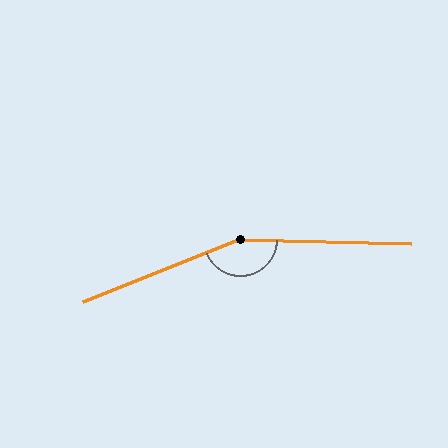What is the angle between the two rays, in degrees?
Approximately 157 degrees.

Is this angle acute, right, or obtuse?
It is obtuse.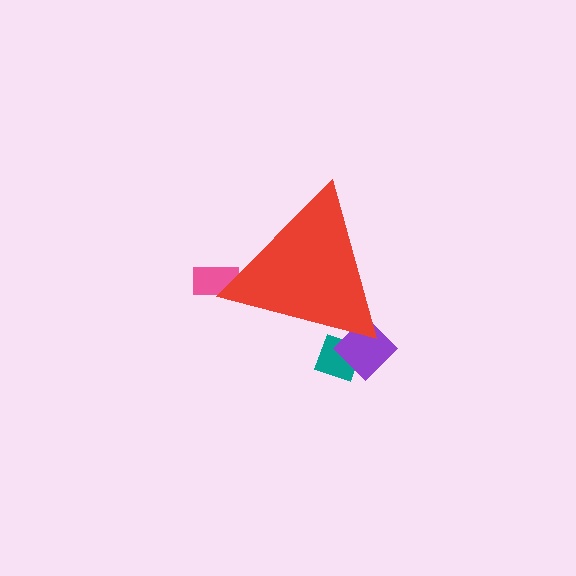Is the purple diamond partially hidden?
Yes, the purple diamond is partially hidden behind the red triangle.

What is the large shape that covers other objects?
A red triangle.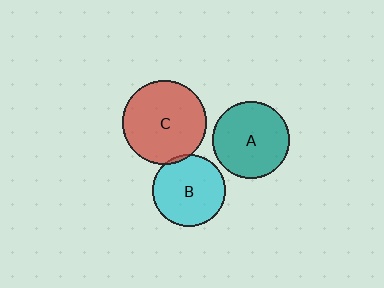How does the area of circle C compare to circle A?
Approximately 1.2 times.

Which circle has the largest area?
Circle C (red).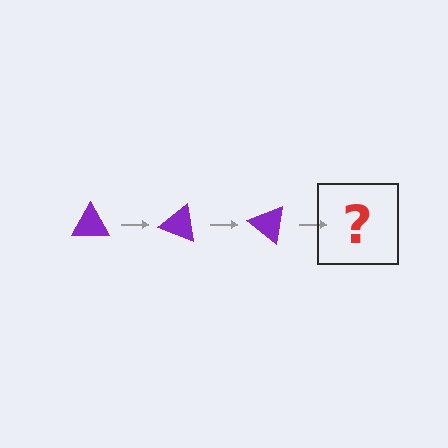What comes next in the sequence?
The next element should be a purple triangle rotated 60 degrees.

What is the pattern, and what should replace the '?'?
The pattern is that the triangle rotates 20 degrees each step. The '?' should be a purple triangle rotated 60 degrees.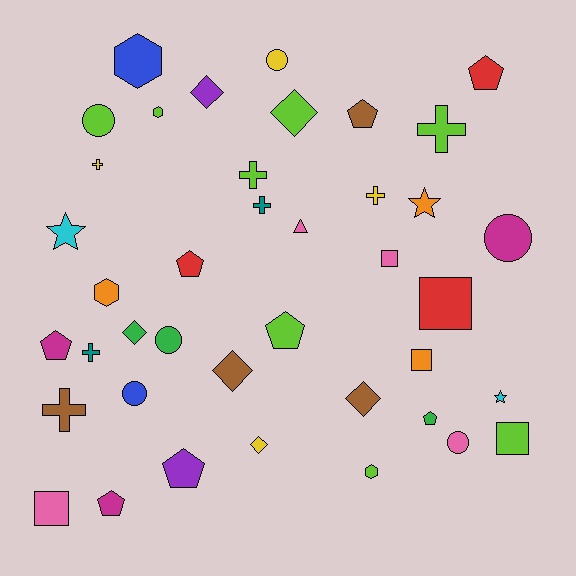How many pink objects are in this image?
There are 4 pink objects.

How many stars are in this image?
There are 3 stars.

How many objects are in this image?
There are 40 objects.